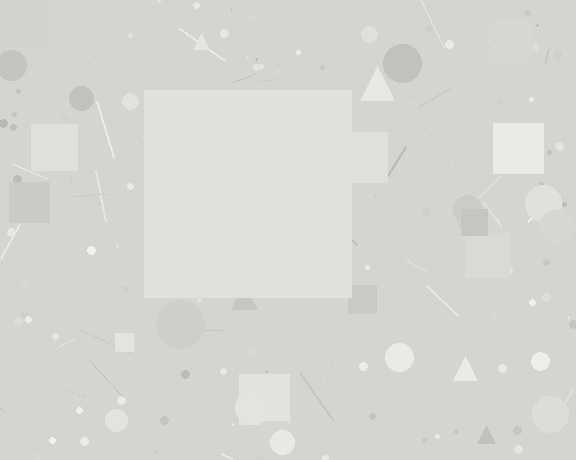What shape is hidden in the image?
A square is hidden in the image.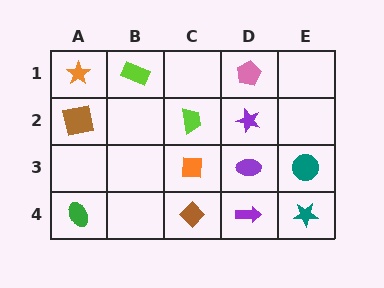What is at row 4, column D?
A purple arrow.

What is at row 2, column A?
A brown square.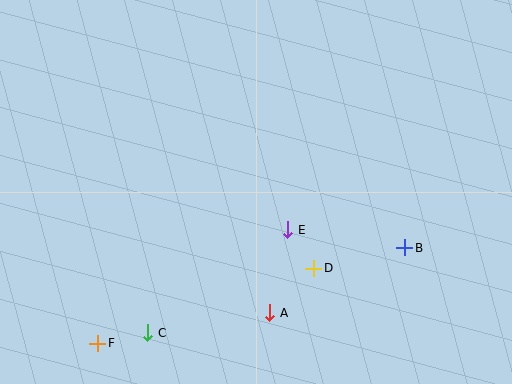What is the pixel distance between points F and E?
The distance between F and E is 222 pixels.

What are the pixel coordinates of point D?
Point D is at (314, 268).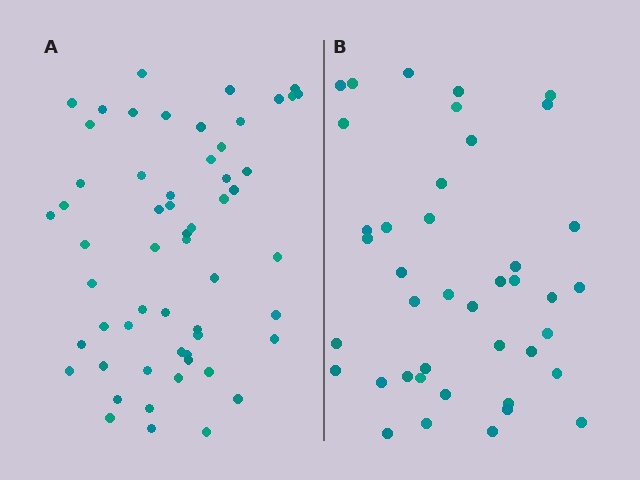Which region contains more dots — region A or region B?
Region A (the left region) has more dots.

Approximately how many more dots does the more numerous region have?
Region A has approximately 15 more dots than region B.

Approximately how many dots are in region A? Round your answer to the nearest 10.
About 60 dots. (The exact count is 57, which rounds to 60.)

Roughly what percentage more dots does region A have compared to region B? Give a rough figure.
About 40% more.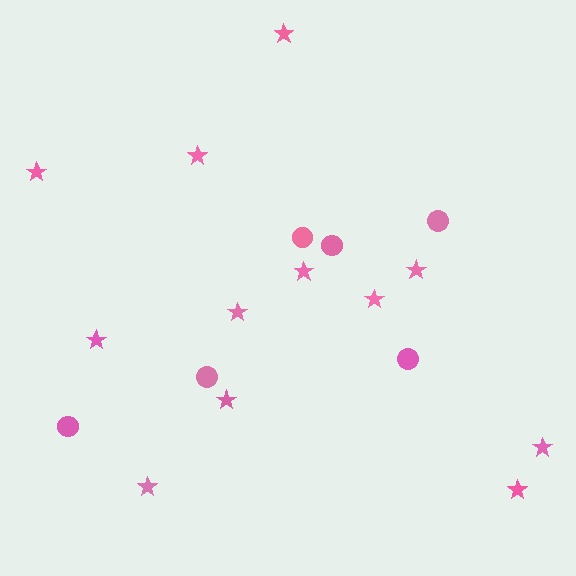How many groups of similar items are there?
There are 2 groups: one group of stars (12) and one group of circles (6).